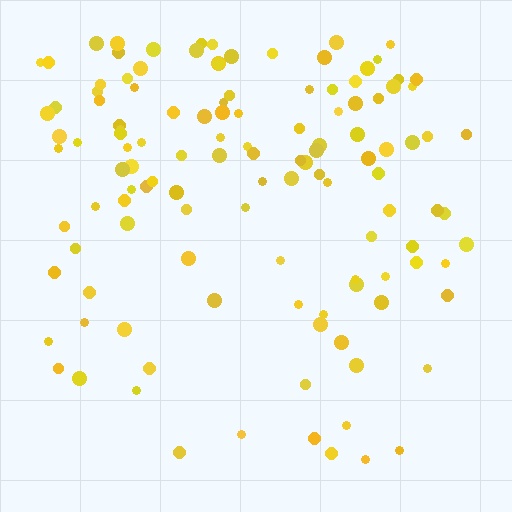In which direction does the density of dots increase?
From bottom to top, with the top side densest.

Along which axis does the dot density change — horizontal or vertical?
Vertical.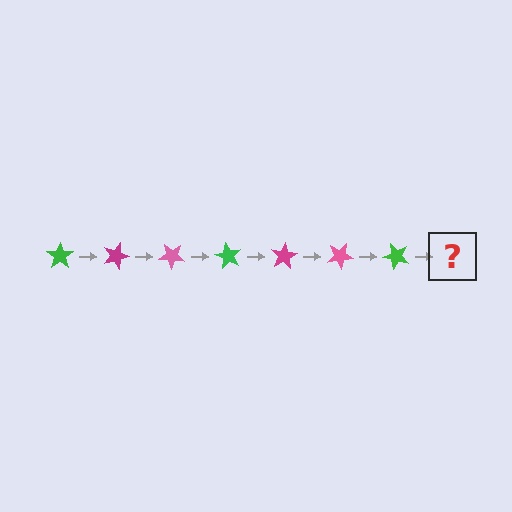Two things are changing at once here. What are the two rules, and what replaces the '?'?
The two rules are that it rotates 20 degrees each step and the color cycles through green, magenta, and pink. The '?' should be a magenta star, rotated 140 degrees from the start.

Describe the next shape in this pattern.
It should be a magenta star, rotated 140 degrees from the start.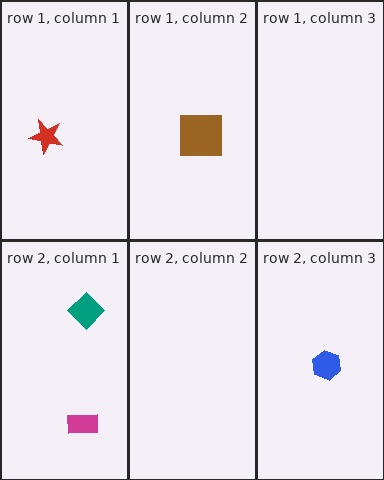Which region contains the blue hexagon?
The row 2, column 3 region.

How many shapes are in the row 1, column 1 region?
1.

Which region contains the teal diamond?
The row 2, column 1 region.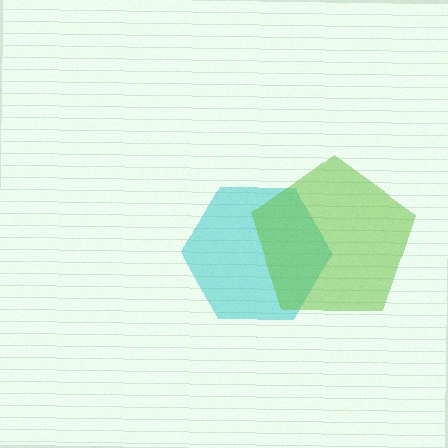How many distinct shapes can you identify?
There are 2 distinct shapes: a cyan hexagon, a lime pentagon.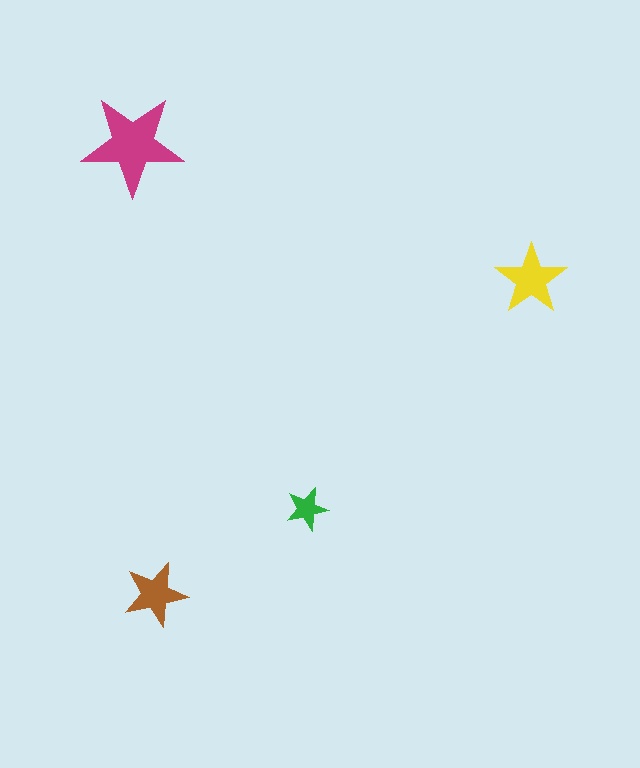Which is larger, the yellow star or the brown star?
The yellow one.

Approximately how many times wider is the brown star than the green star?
About 1.5 times wider.